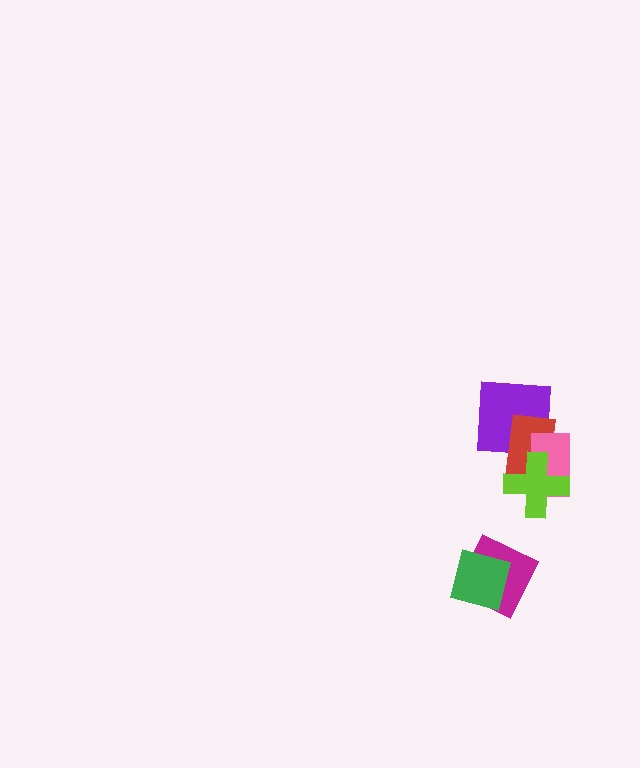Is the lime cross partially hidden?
No, no other shape covers it.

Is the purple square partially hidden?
Yes, it is partially covered by another shape.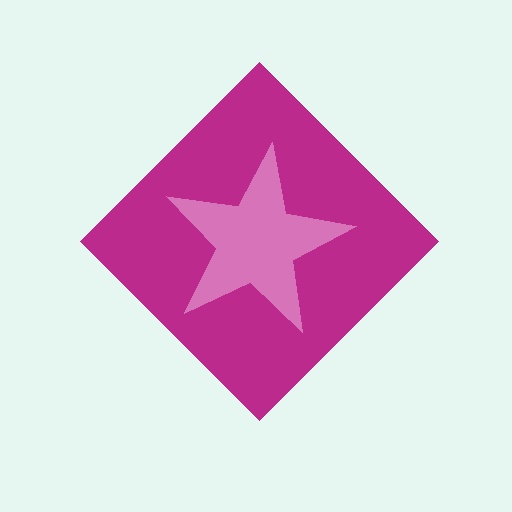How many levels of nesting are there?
2.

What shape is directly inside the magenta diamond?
The pink star.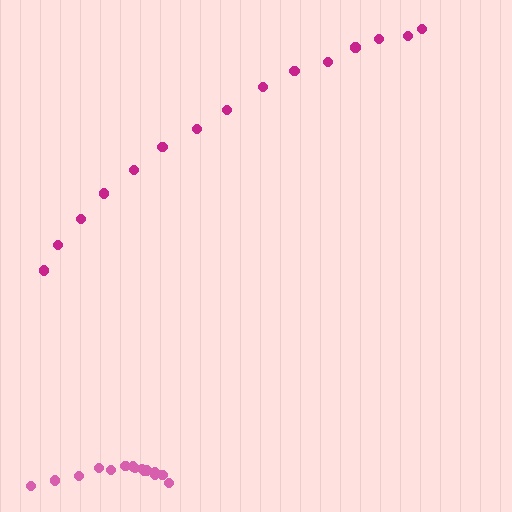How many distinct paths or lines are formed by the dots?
There are 2 distinct paths.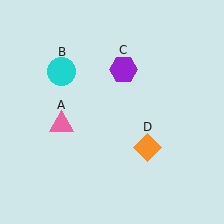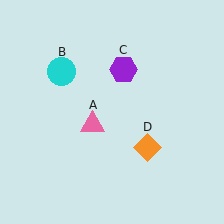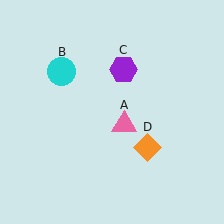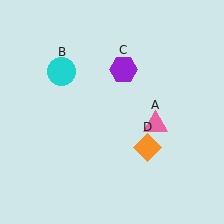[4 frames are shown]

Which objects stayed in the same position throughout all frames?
Cyan circle (object B) and purple hexagon (object C) and orange diamond (object D) remained stationary.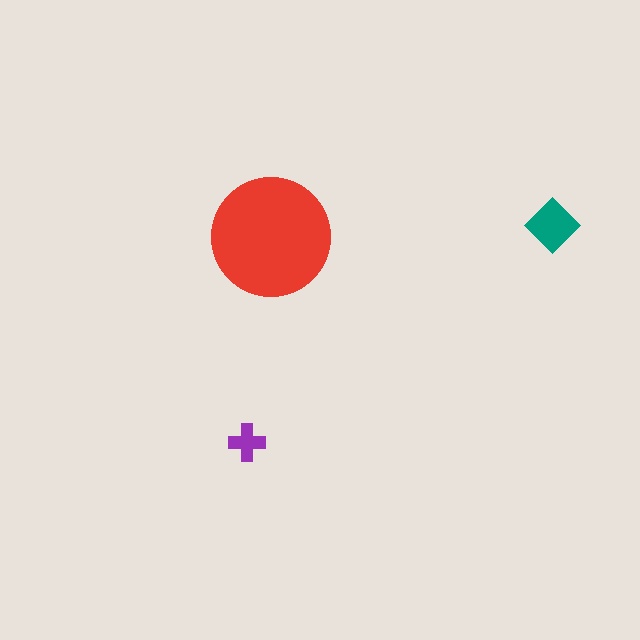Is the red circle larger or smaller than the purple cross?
Larger.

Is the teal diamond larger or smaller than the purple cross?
Larger.